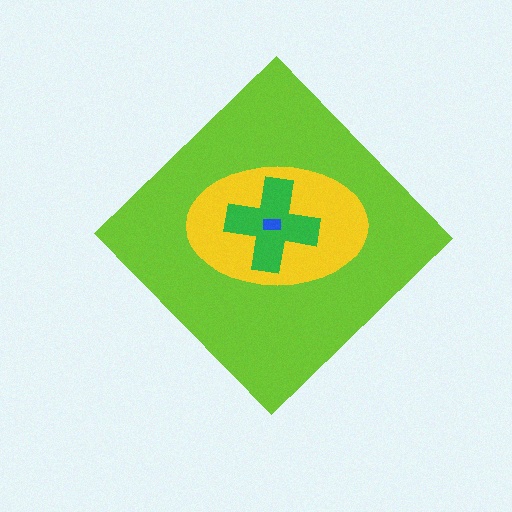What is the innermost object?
The blue rectangle.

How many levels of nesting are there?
4.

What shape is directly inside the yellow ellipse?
The green cross.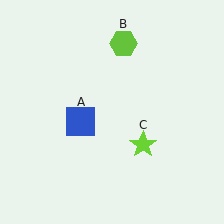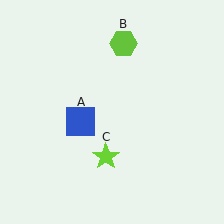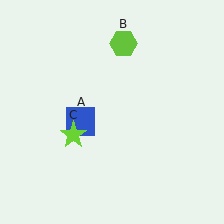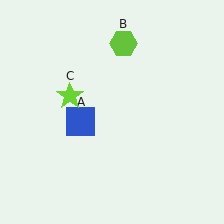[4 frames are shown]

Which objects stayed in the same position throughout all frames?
Blue square (object A) and lime hexagon (object B) remained stationary.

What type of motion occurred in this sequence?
The lime star (object C) rotated clockwise around the center of the scene.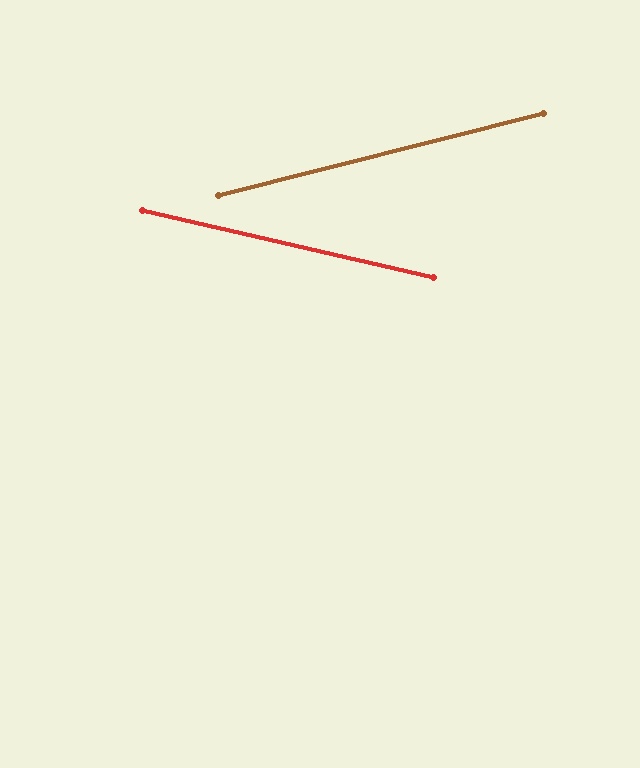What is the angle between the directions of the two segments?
Approximately 27 degrees.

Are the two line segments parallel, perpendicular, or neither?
Neither parallel nor perpendicular — they differ by about 27°.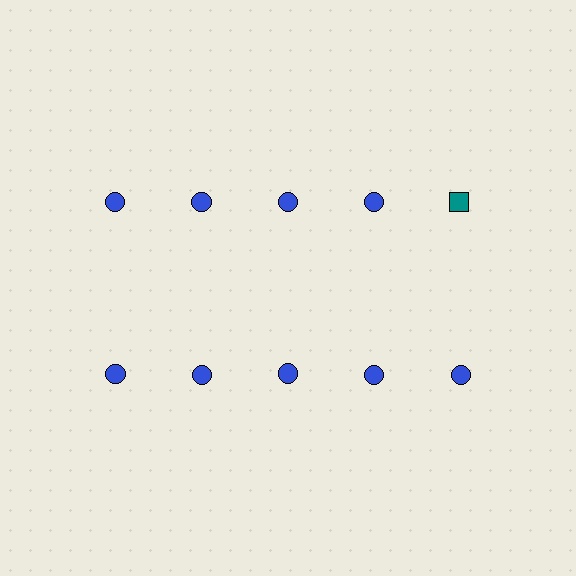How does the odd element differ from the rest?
It differs in both color (teal instead of blue) and shape (square instead of circle).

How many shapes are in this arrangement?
There are 10 shapes arranged in a grid pattern.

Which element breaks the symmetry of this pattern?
The teal square in the top row, rightmost column breaks the symmetry. All other shapes are blue circles.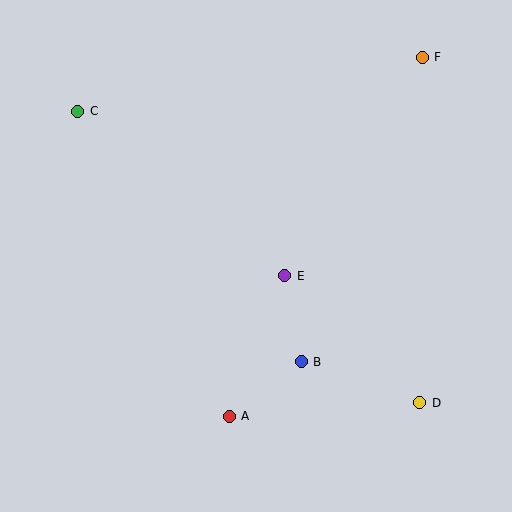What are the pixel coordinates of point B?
Point B is at (301, 362).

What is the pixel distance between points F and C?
The distance between F and C is 349 pixels.